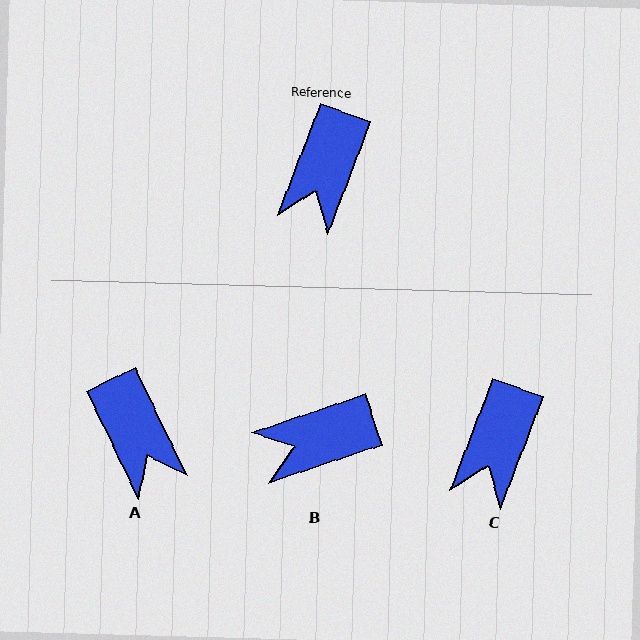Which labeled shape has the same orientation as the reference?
C.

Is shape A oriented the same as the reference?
No, it is off by about 46 degrees.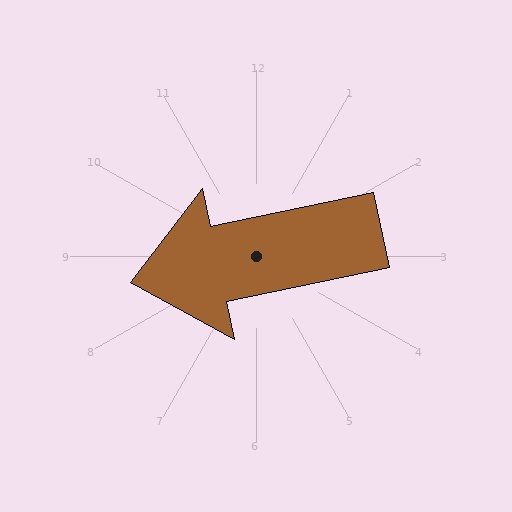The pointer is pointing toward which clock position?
Roughly 9 o'clock.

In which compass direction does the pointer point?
West.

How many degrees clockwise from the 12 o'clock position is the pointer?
Approximately 258 degrees.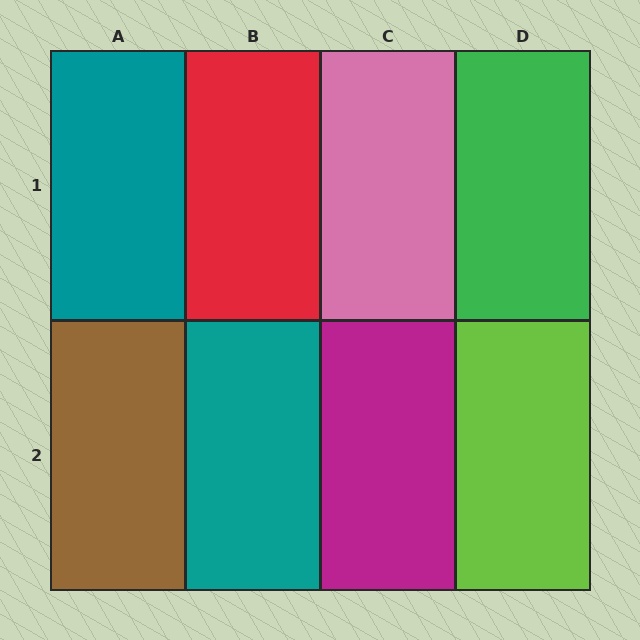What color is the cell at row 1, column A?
Teal.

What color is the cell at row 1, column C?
Pink.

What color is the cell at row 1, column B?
Red.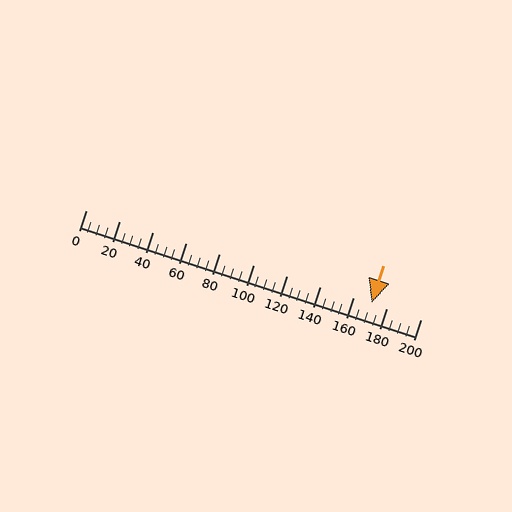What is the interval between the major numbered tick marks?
The major tick marks are spaced 20 units apart.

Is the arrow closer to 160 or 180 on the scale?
The arrow is closer to 180.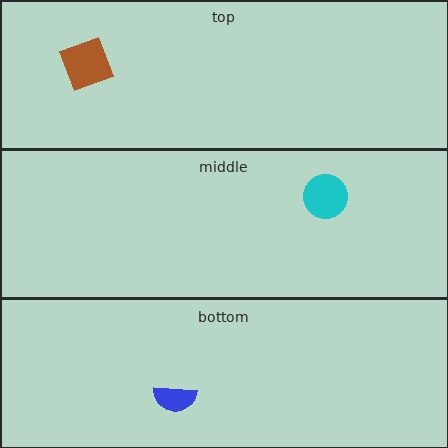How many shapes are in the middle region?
1.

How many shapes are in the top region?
1.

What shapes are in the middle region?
The cyan circle.